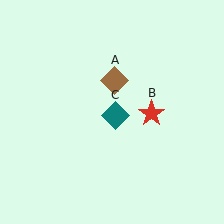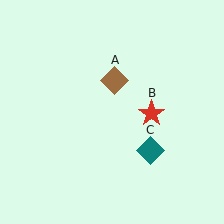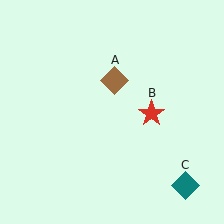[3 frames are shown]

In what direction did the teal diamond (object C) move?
The teal diamond (object C) moved down and to the right.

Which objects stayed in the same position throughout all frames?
Brown diamond (object A) and red star (object B) remained stationary.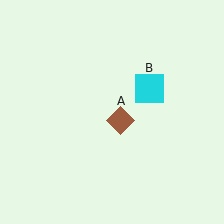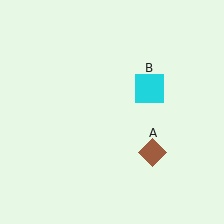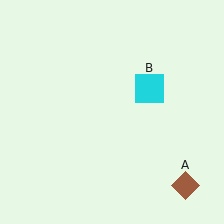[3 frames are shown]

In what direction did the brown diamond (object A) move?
The brown diamond (object A) moved down and to the right.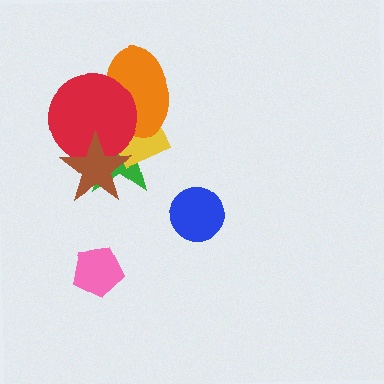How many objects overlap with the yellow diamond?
4 objects overlap with the yellow diamond.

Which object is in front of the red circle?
The brown star is in front of the red circle.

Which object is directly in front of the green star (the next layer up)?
The yellow diamond is directly in front of the green star.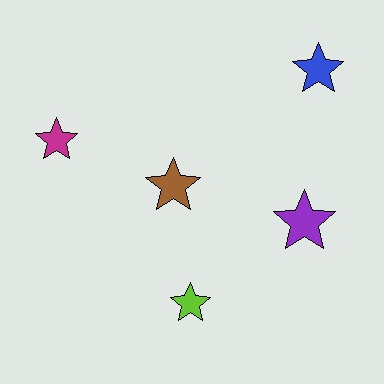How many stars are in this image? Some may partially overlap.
There are 5 stars.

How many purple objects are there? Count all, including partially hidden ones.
There is 1 purple object.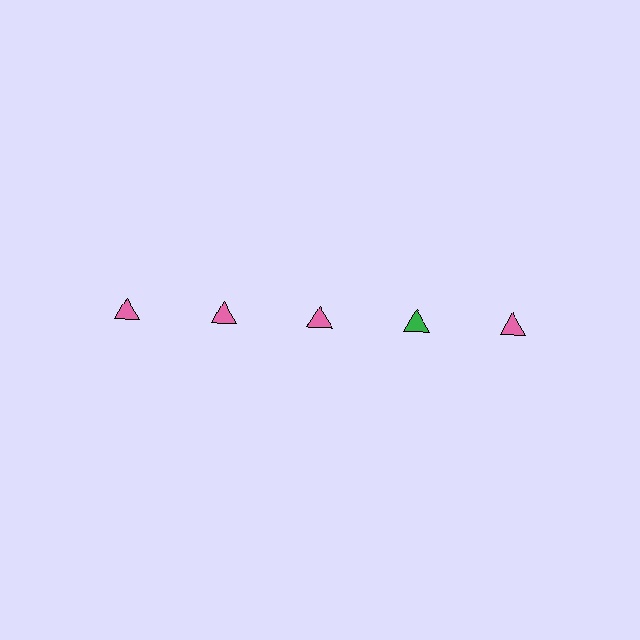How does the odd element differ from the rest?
It has a different color: green instead of pink.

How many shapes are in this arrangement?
There are 5 shapes arranged in a grid pattern.